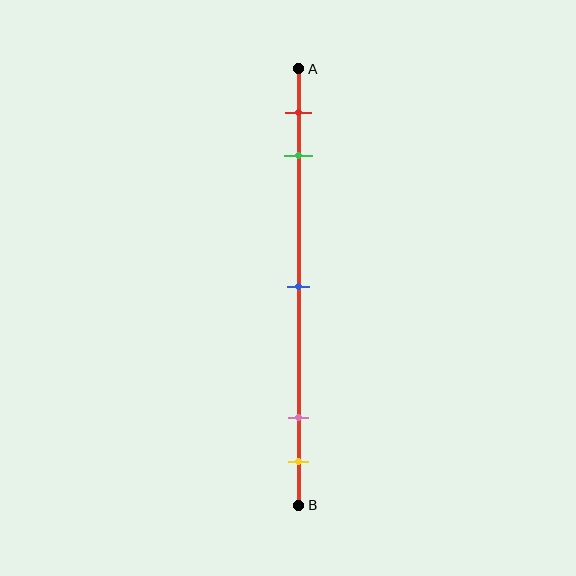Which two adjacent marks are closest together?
The pink and yellow marks are the closest adjacent pair.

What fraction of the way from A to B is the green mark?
The green mark is approximately 20% (0.2) of the way from A to B.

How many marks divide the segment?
There are 5 marks dividing the segment.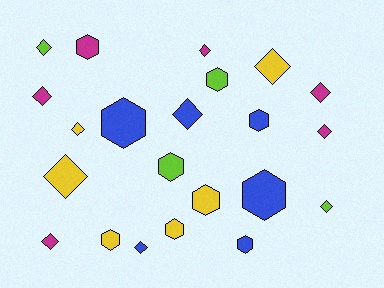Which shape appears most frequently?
Diamond, with 12 objects.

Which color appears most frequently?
Magenta, with 6 objects.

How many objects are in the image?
There are 22 objects.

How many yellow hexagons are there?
There are 3 yellow hexagons.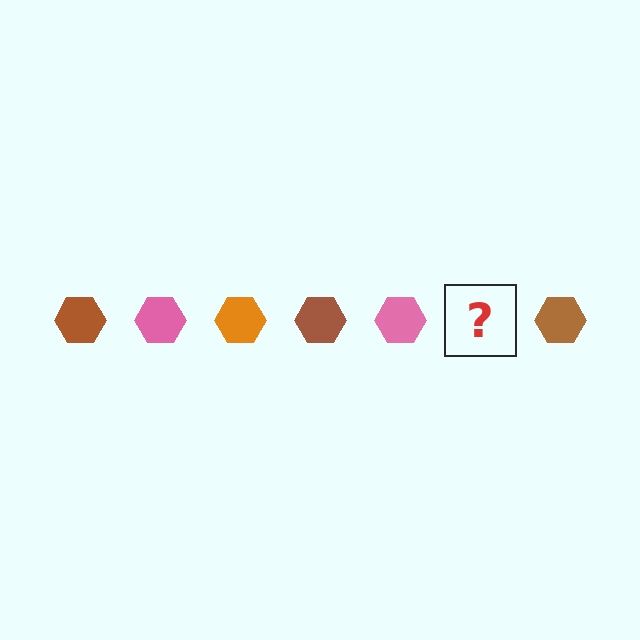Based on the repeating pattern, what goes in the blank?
The blank should be an orange hexagon.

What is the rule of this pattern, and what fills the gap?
The rule is that the pattern cycles through brown, pink, orange hexagons. The gap should be filled with an orange hexagon.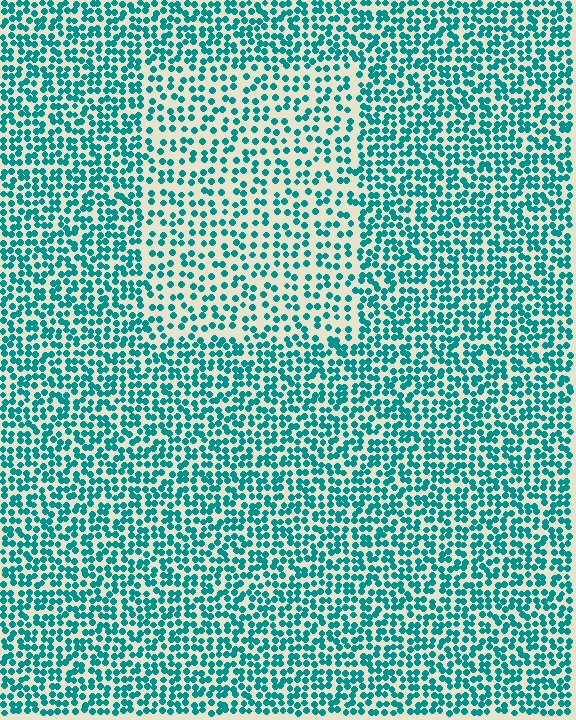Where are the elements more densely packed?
The elements are more densely packed outside the rectangle boundary.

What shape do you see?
I see a rectangle.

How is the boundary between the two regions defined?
The boundary is defined by a change in element density (approximately 1.7x ratio). All elements are the same color, size, and shape.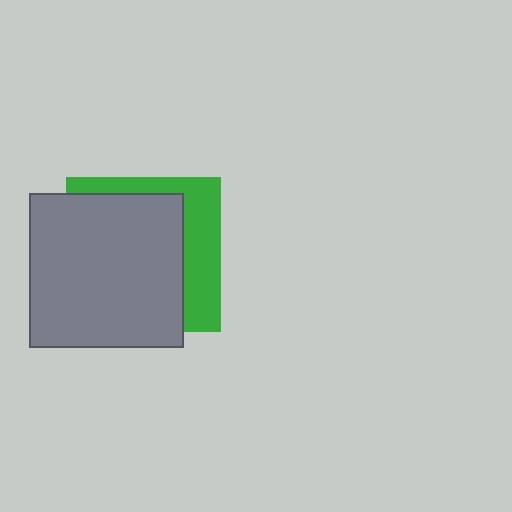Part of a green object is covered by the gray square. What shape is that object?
It is a square.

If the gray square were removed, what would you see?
You would see the complete green square.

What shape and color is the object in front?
The object in front is a gray square.